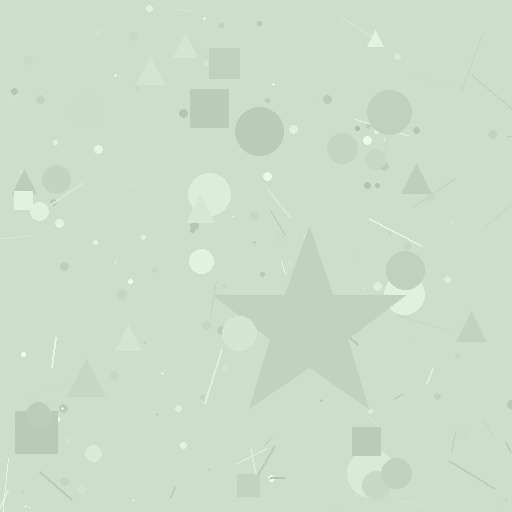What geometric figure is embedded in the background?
A star is embedded in the background.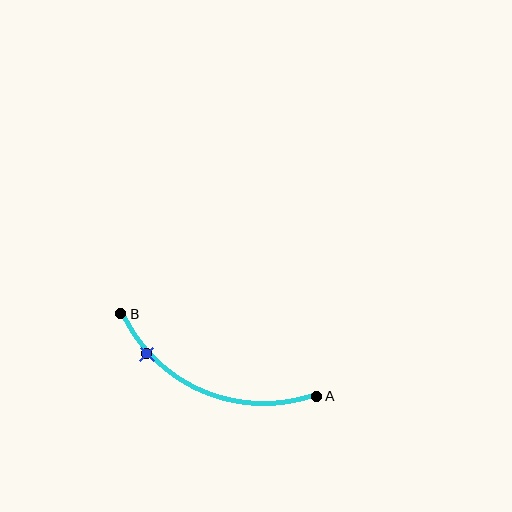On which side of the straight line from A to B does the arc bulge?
The arc bulges below the straight line connecting A and B.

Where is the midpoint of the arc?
The arc midpoint is the point on the curve farthest from the straight line joining A and B. It sits below that line.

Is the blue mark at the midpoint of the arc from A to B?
No. The blue mark lies on the arc but is closer to endpoint B. The arc midpoint would be at the point on the curve equidistant along the arc from both A and B.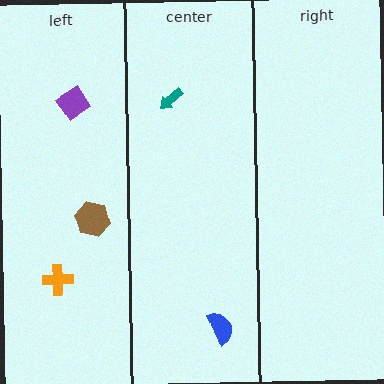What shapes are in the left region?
The purple diamond, the brown hexagon, the orange cross.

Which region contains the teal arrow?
The center region.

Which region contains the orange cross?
The left region.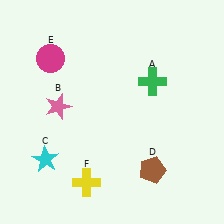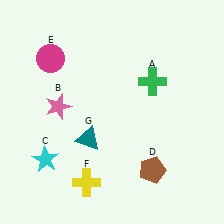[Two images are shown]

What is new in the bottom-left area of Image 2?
A teal triangle (G) was added in the bottom-left area of Image 2.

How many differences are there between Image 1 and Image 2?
There is 1 difference between the two images.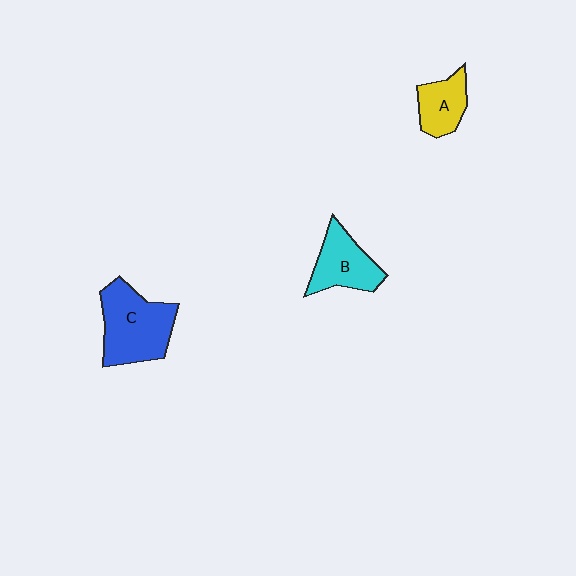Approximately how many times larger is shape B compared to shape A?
Approximately 1.3 times.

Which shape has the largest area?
Shape C (blue).